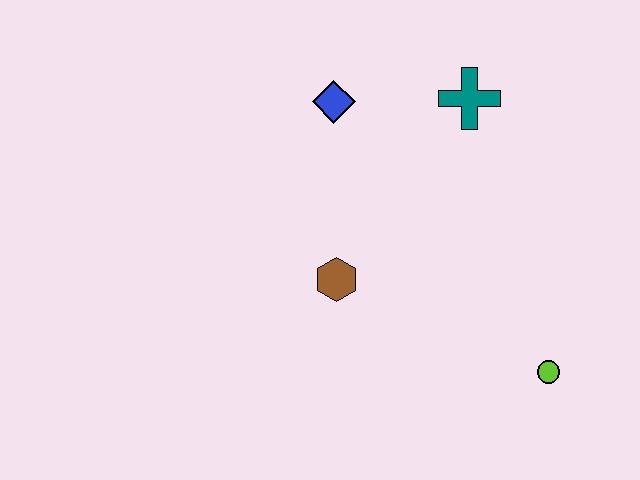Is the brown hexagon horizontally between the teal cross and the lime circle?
No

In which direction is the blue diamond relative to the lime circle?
The blue diamond is above the lime circle.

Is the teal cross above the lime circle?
Yes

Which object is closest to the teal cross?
The blue diamond is closest to the teal cross.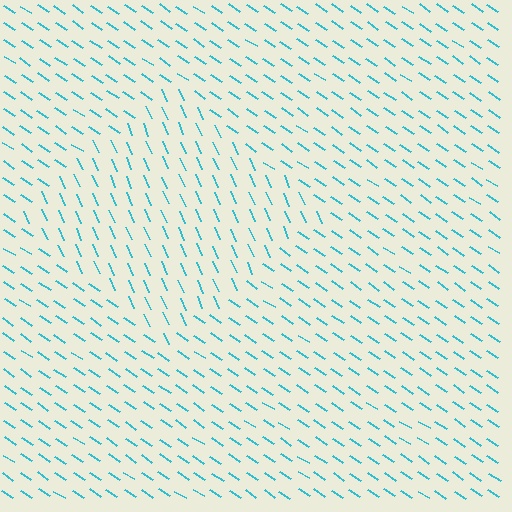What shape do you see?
I see a diamond.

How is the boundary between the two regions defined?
The boundary is defined purely by a change in line orientation (approximately 33 degrees difference). All lines are the same color and thickness.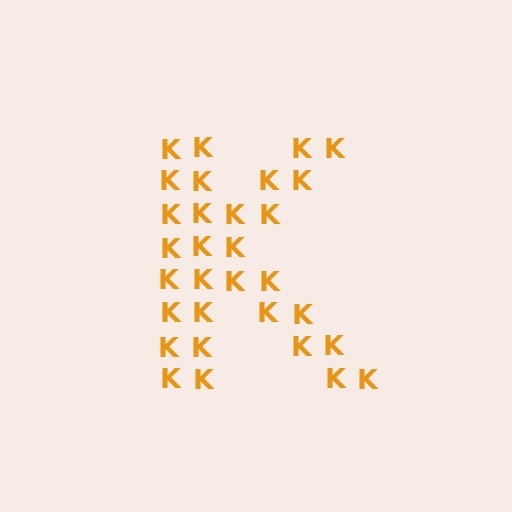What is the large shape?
The large shape is the letter K.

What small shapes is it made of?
It is made of small letter K's.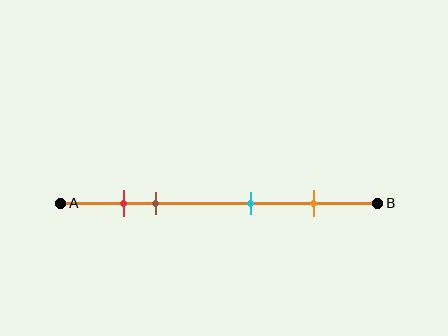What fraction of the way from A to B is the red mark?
The red mark is approximately 20% (0.2) of the way from A to B.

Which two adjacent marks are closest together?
The red and brown marks are the closest adjacent pair.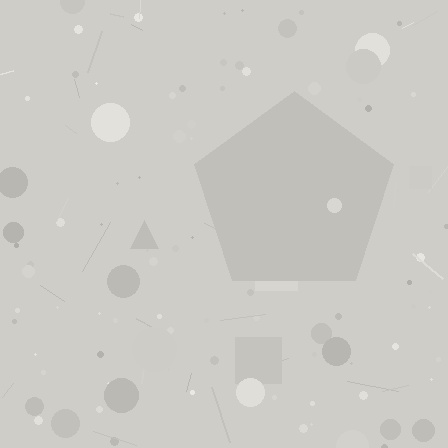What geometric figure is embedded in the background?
A pentagon is embedded in the background.